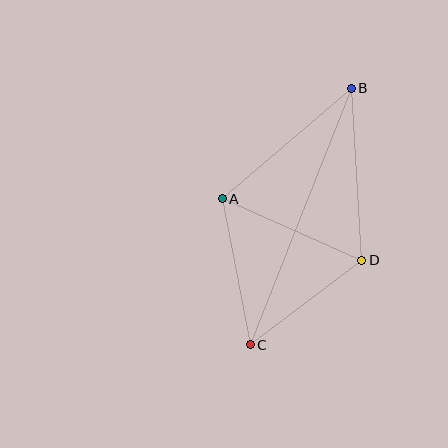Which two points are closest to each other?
Points C and D are closest to each other.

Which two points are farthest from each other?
Points B and C are farthest from each other.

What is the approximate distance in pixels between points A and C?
The distance between A and C is approximately 148 pixels.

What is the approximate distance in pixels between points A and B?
The distance between A and B is approximately 170 pixels.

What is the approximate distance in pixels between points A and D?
The distance between A and D is approximately 152 pixels.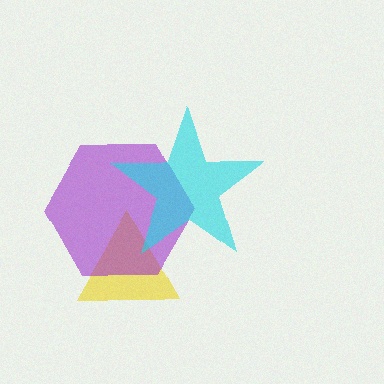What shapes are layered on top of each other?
The layered shapes are: a yellow triangle, a purple hexagon, a cyan star.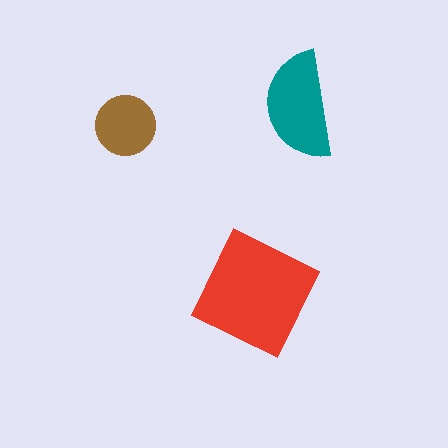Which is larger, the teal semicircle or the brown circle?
The teal semicircle.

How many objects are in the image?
There are 3 objects in the image.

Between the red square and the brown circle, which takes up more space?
The red square.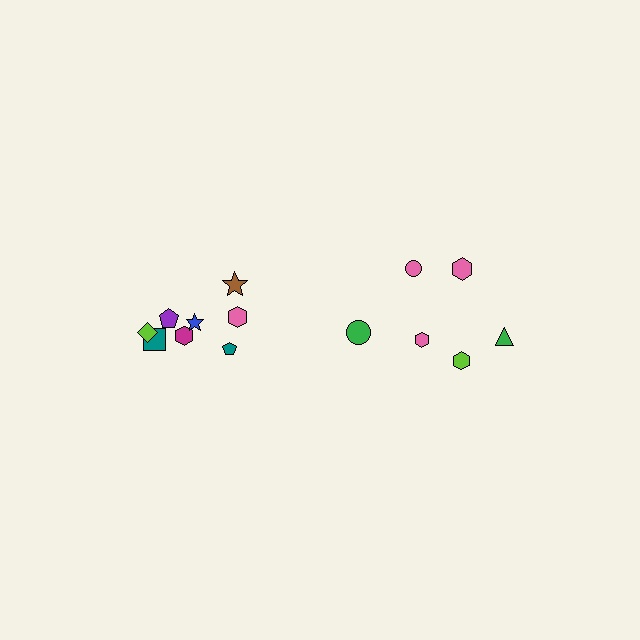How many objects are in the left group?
There are 8 objects.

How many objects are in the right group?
There are 6 objects.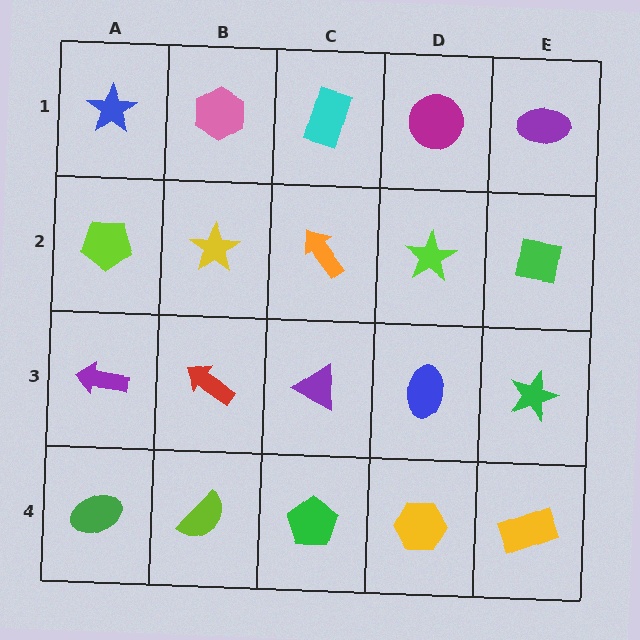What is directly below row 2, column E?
A green star.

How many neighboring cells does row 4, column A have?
2.